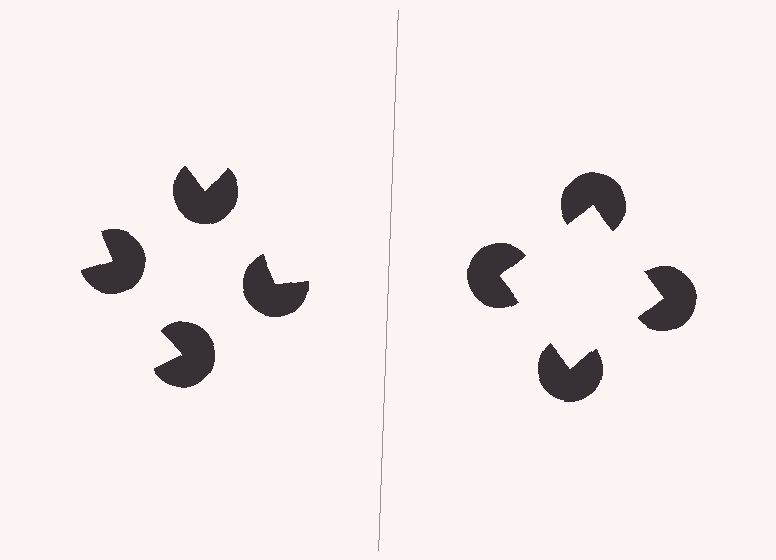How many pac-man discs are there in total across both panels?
8 — 4 on each side.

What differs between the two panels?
The pac-man discs are positioned identically on both sides; only the wedge orientations differ. On the right they align to a square; on the left they are misaligned.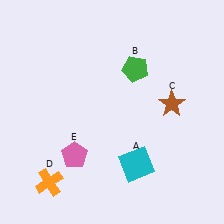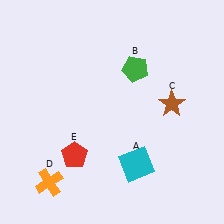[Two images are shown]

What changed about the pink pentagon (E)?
In Image 1, E is pink. In Image 2, it changed to red.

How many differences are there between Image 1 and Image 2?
There is 1 difference between the two images.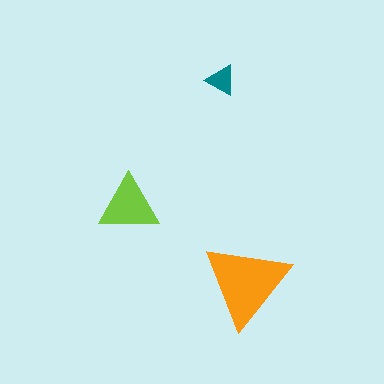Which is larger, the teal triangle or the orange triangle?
The orange one.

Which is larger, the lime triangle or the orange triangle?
The orange one.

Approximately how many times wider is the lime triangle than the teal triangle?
About 2 times wider.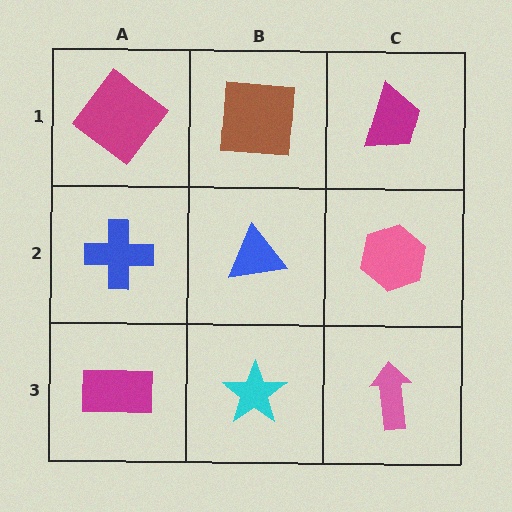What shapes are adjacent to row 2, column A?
A magenta diamond (row 1, column A), a magenta rectangle (row 3, column A), a blue triangle (row 2, column B).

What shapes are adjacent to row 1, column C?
A pink hexagon (row 2, column C), a brown square (row 1, column B).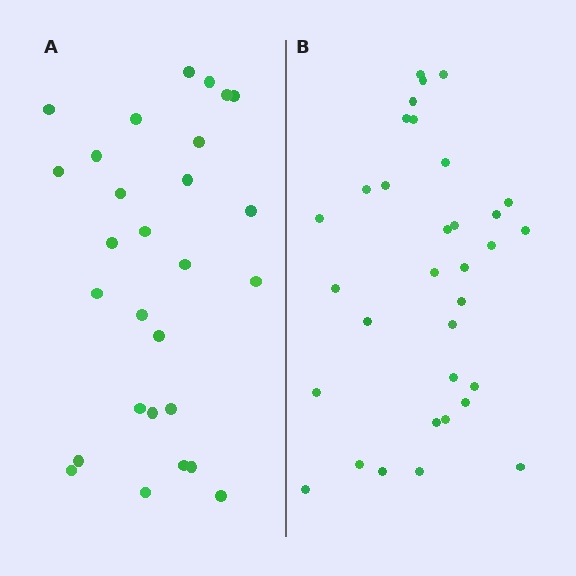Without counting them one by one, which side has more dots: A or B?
Region B (the right region) has more dots.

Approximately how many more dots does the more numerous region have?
Region B has about 5 more dots than region A.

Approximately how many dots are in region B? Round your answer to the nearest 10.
About 30 dots. (The exact count is 33, which rounds to 30.)